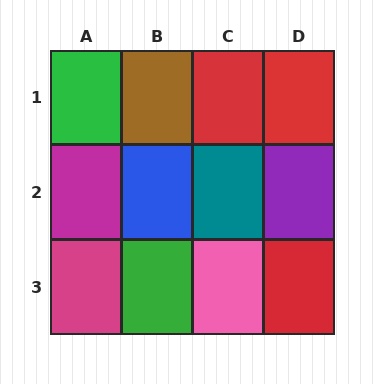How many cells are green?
2 cells are green.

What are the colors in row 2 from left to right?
Magenta, blue, teal, purple.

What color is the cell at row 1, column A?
Green.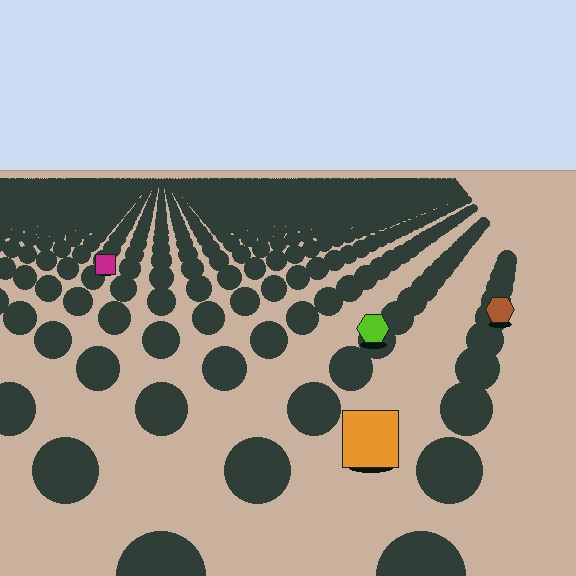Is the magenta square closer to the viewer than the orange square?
No. The orange square is closer — you can tell from the texture gradient: the ground texture is coarser near it.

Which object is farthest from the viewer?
The magenta square is farthest from the viewer. It appears smaller and the ground texture around it is denser.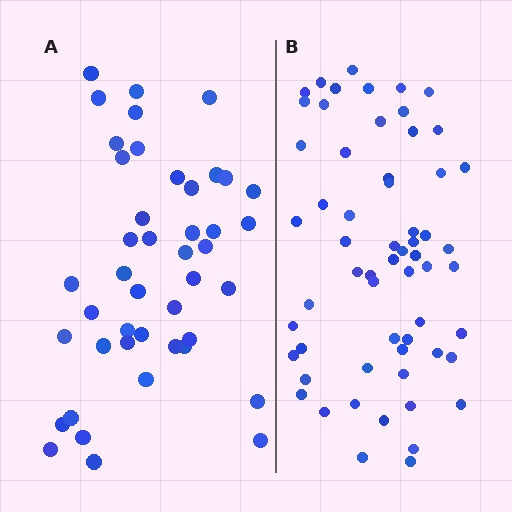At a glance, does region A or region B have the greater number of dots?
Region B (the right region) has more dots.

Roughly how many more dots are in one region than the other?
Region B has approximately 15 more dots than region A.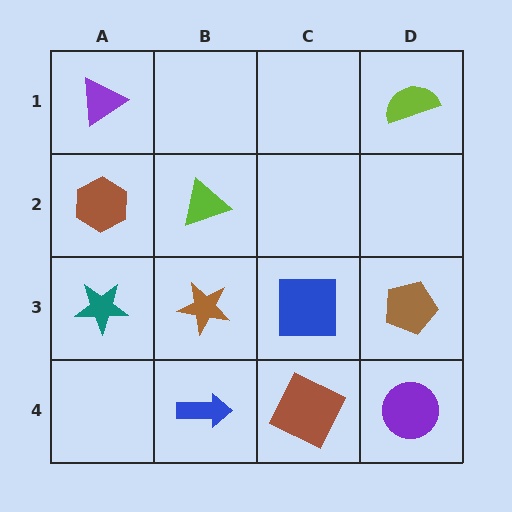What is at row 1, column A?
A purple triangle.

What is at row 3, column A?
A teal star.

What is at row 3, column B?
A brown star.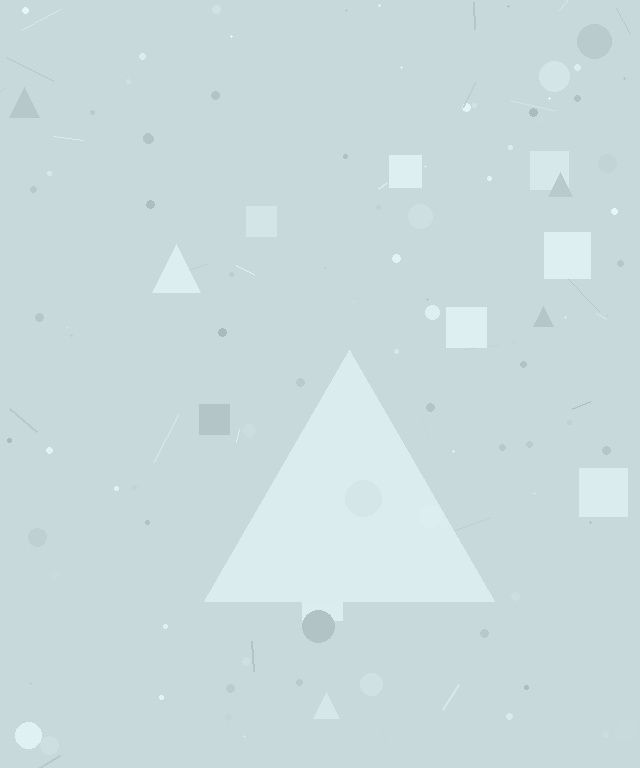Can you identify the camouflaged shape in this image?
The camouflaged shape is a triangle.